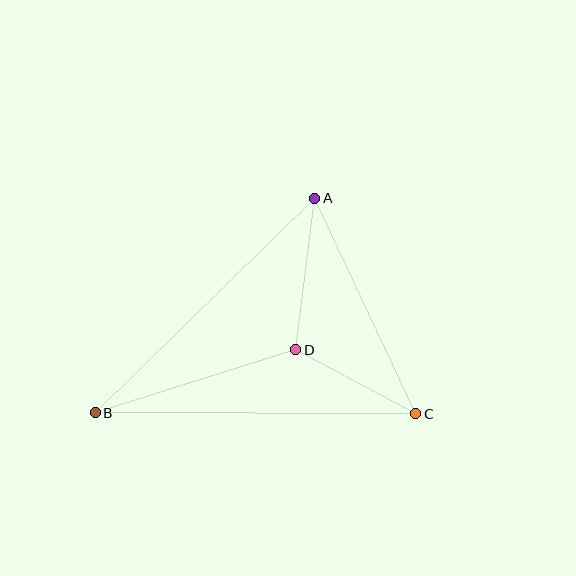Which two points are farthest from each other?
Points B and C are farthest from each other.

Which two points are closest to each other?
Points C and D are closest to each other.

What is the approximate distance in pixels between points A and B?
The distance between A and B is approximately 307 pixels.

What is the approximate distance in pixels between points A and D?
The distance between A and D is approximately 152 pixels.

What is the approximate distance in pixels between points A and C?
The distance between A and C is approximately 238 pixels.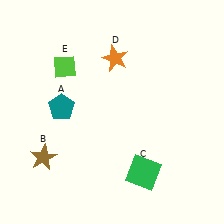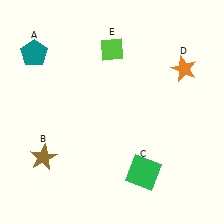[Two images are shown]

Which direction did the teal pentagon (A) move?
The teal pentagon (A) moved up.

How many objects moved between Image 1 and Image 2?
3 objects moved between the two images.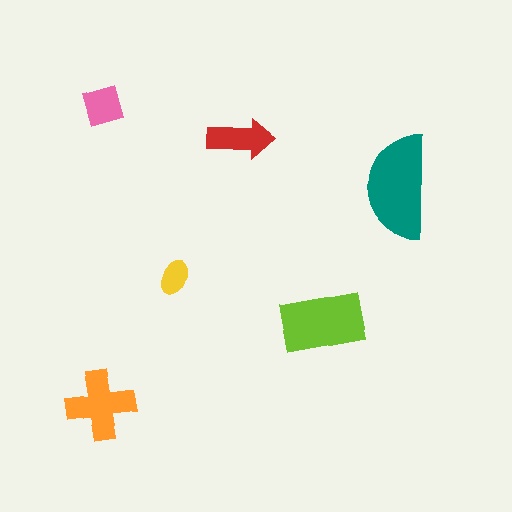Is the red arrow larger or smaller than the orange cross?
Smaller.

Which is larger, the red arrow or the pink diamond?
The red arrow.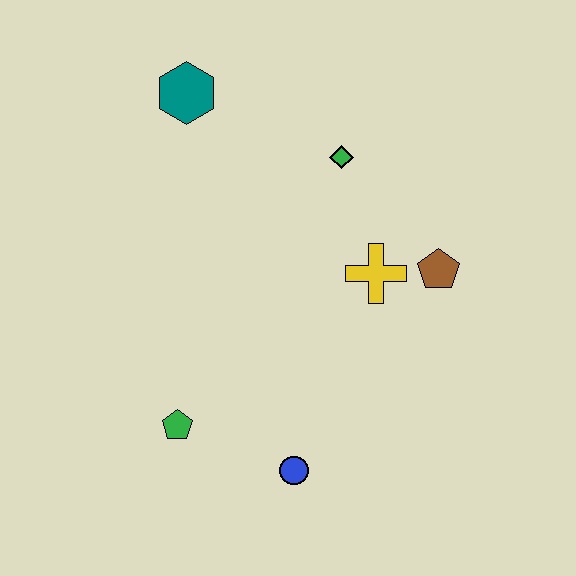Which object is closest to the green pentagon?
The blue circle is closest to the green pentagon.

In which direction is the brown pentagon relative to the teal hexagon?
The brown pentagon is to the right of the teal hexagon.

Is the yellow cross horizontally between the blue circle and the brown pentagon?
Yes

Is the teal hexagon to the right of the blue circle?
No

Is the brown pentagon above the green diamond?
No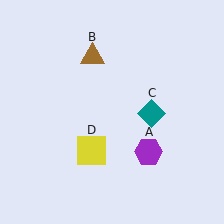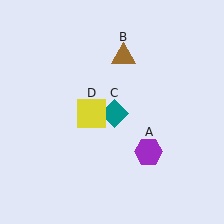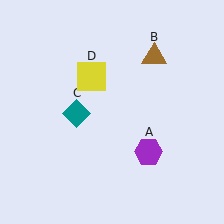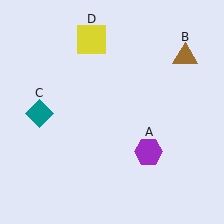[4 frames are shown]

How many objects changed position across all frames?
3 objects changed position: brown triangle (object B), teal diamond (object C), yellow square (object D).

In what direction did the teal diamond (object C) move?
The teal diamond (object C) moved left.